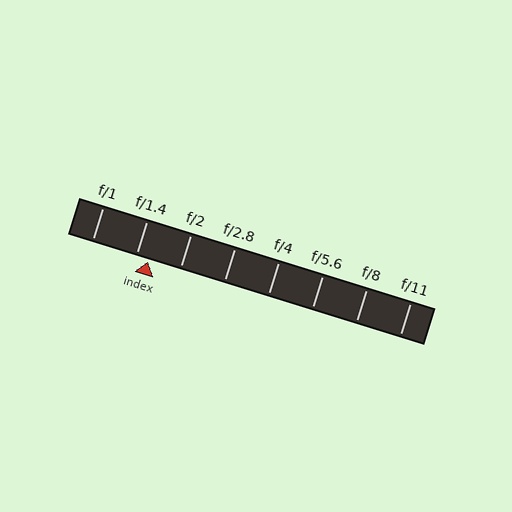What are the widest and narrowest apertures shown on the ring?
The widest aperture shown is f/1 and the narrowest is f/11.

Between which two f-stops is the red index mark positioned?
The index mark is between f/1.4 and f/2.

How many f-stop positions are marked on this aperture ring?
There are 8 f-stop positions marked.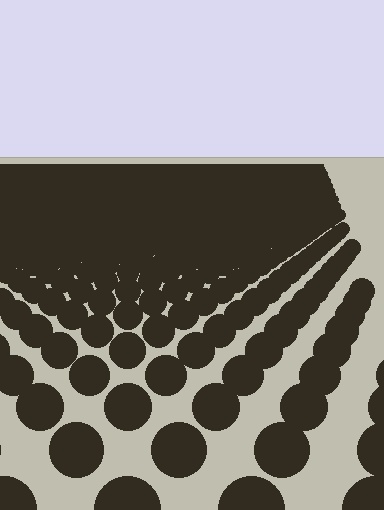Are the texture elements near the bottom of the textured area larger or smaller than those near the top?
Larger. Near the bottom, elements are closer to the viewer and appear at a bigger on-screen size.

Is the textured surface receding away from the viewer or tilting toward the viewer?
The surface is receding away from the viewer. Texture elements get smaller and denser toward the top.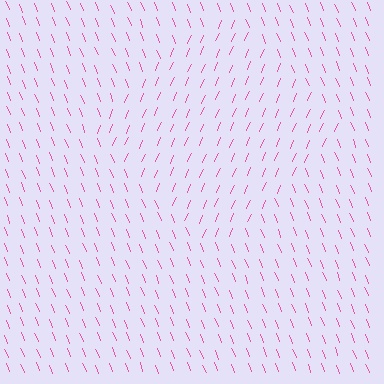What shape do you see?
I see a diamond.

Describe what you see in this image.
The image is filled with small pink line segments. A diamond region in the image has lines oriented differently from the surrounding lines, creating a visible texture boundary.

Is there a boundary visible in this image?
Yes, there is a texture boundary formed by a change in line orientation.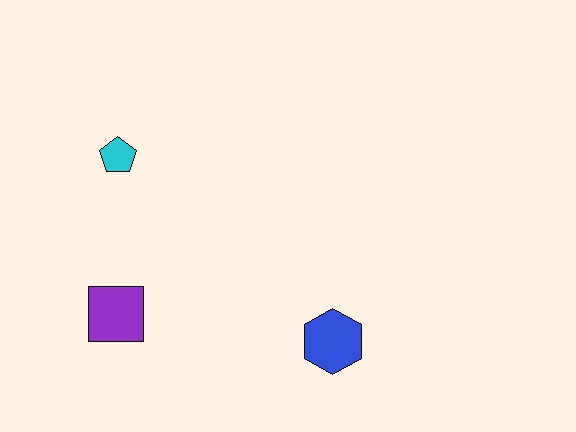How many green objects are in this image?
There are no green objects.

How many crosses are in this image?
There are no crosses.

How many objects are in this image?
There are 3 objects.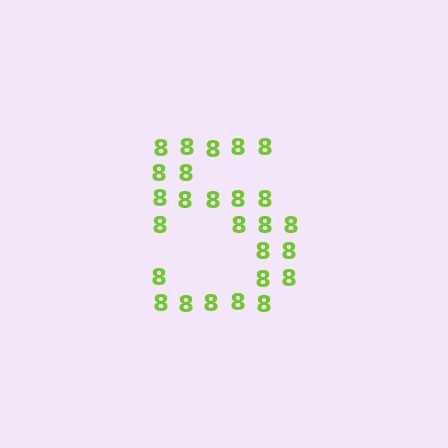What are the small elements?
The small elements are digit 8's.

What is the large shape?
The large shape is the digit 5.